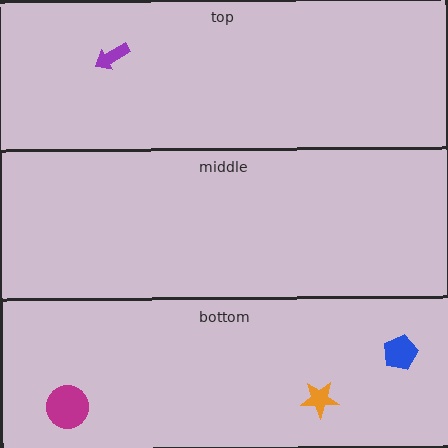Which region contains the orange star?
The bottom region.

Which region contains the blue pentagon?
The bottom region.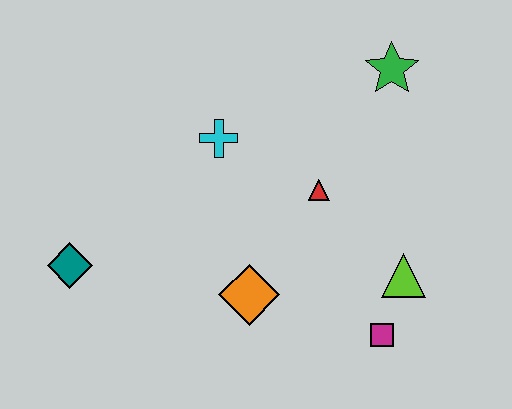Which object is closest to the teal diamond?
The orange diamond is closest to the teal diamond.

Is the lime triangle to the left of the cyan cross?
No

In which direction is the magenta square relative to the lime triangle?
The magenta square is below the lime triangle.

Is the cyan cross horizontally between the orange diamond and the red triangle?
No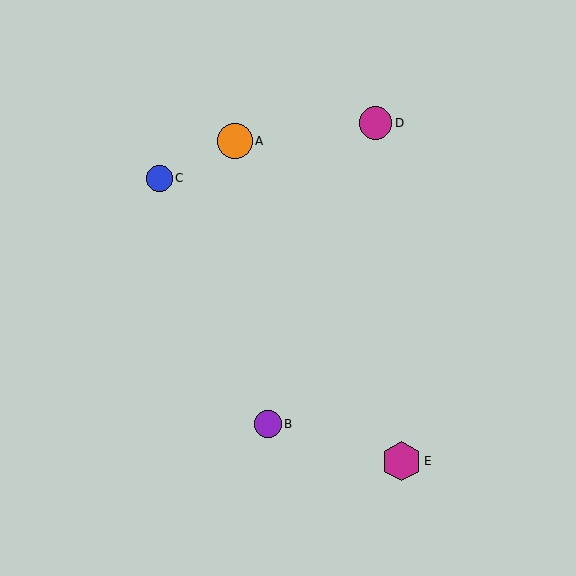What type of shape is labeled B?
Shape B is a purple circle.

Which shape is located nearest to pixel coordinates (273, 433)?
The purple circle (labeled B) at (268, 424) is nearest to that location.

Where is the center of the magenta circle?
The center of the magenta circle is at (375, 123).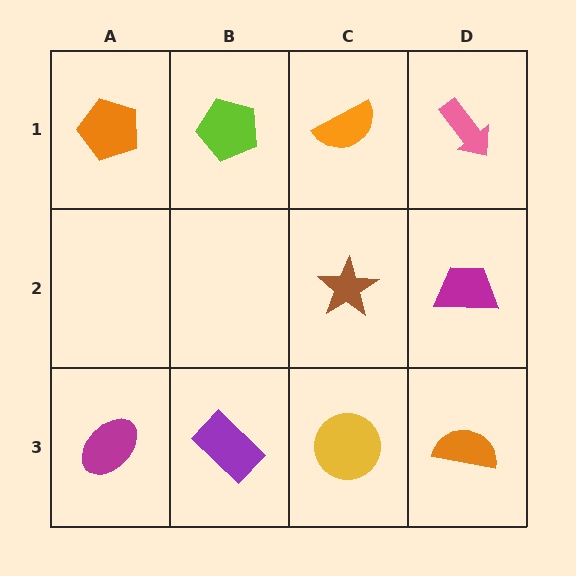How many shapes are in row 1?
4 shapes.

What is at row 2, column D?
A magenta trapezoid.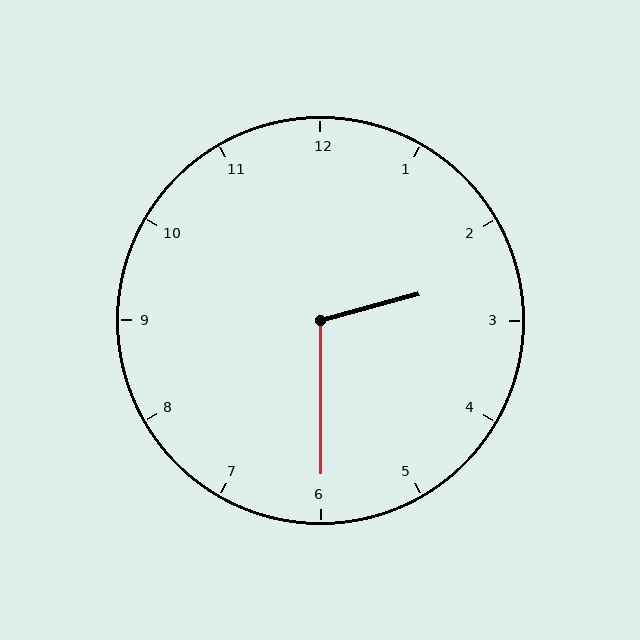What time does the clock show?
2:30.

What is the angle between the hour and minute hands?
Approximately 105 degrees.